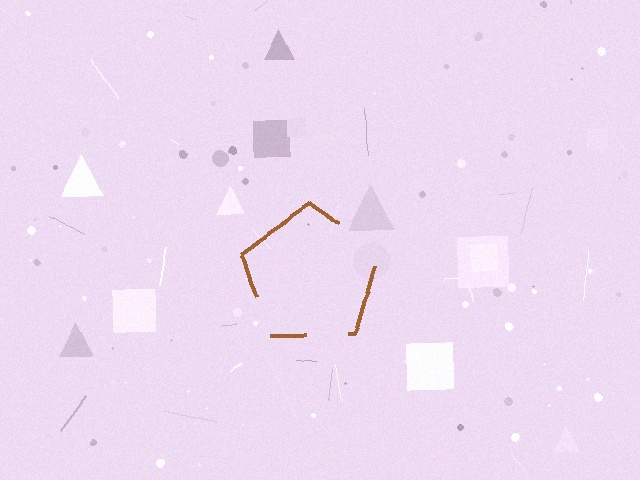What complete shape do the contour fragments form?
The contour fragments form a pentagon.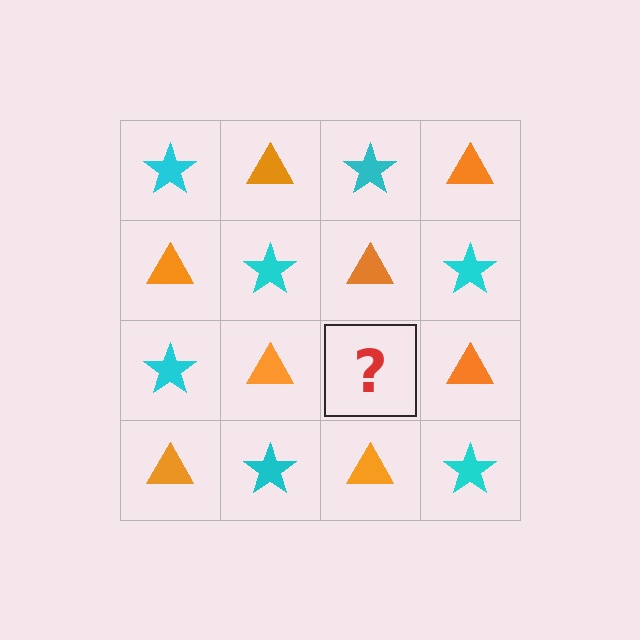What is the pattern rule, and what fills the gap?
The rule is that it alternates cyan star and orange triangle in a checkerboard pattern. The gap should be filled with a cyan star.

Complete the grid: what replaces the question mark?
The question mark should be replaced with a cyan star.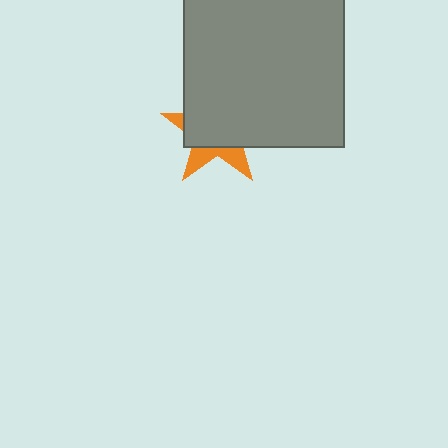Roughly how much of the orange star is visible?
A small part of it is visible (roughly 32%).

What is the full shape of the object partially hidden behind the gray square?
The partially hidden object is an orange star.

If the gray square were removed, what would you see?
You would see the complete orange star.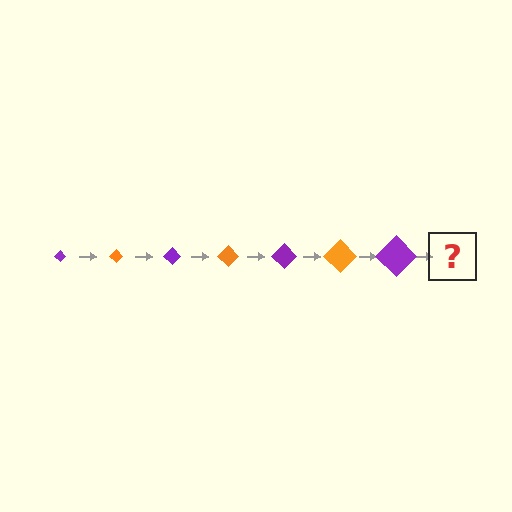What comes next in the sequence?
The next element should be an orange diamond, larger than the previous one.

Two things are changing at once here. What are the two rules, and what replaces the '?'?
The two rules are that the diamond grows larger each step and the color cycles through purple and orange. The '?' should be an orange diamond, larger than the previous one.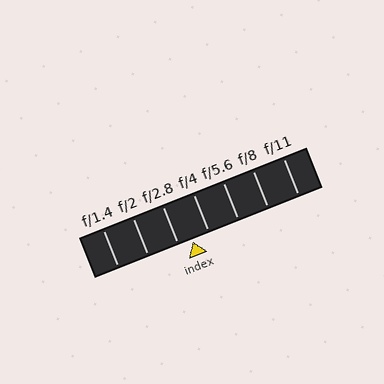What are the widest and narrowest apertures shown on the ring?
The widest aperture shown is f/1.4 and the narrowest is f/11.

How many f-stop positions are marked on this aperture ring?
There are 7 f-stop positions marked.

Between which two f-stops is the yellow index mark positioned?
The index mark is between f/2.8 and f/4.